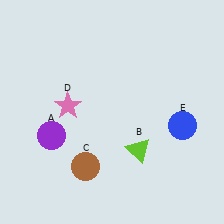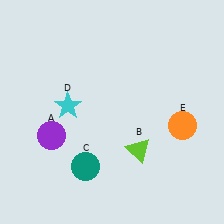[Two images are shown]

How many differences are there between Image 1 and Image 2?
There are 3 differences between the two images.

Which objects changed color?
C changed from brown to teal. D changed from pink to cyan. E changed from blue to orange.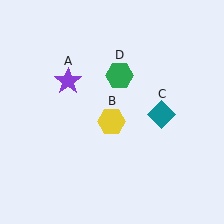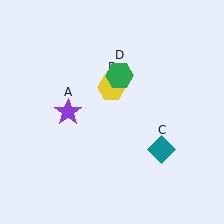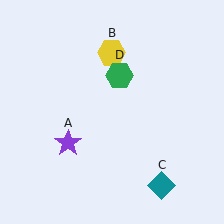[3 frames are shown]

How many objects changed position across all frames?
3 objects changed position: purple star (object A), yellow hexagon (object B), teal diamond (object C).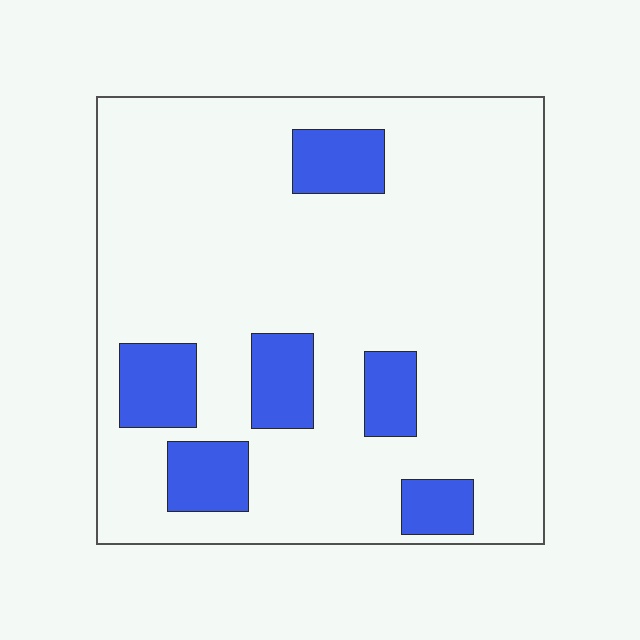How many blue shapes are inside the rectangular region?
6.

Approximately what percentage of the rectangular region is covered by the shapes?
Approximately 15%.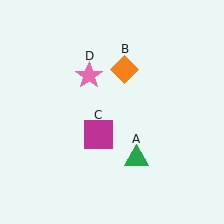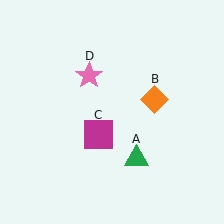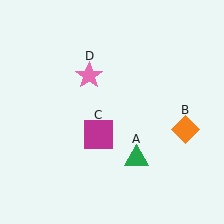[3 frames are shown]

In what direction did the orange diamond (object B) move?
The orange diamond (object B) moved down and to the right.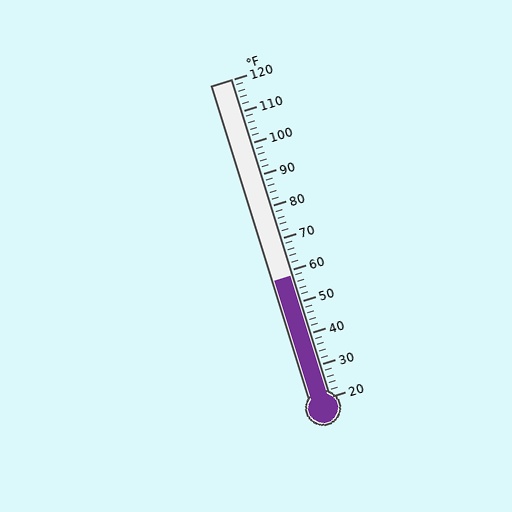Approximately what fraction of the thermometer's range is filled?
The thermometer is filled to approximately 40% of its range.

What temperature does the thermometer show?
The thermometer shows approximately 58°F.